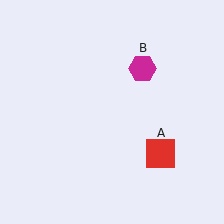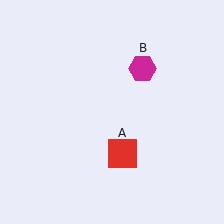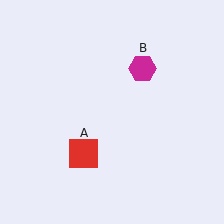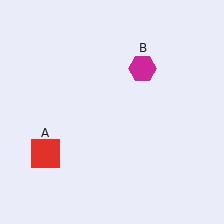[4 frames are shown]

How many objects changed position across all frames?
1 object changed position: red square (object A).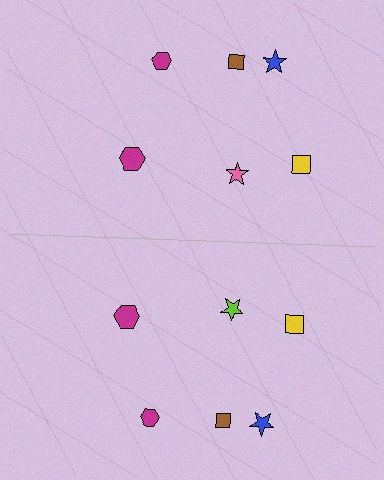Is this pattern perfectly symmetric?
No, the pattern is not perfectly symmetric. The lime star on the bottom side breaks the symmetry — its mirror counterpart is pink.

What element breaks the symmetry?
The lime star on the bottom side breaks the symmetry — its mirror counterpart is pink.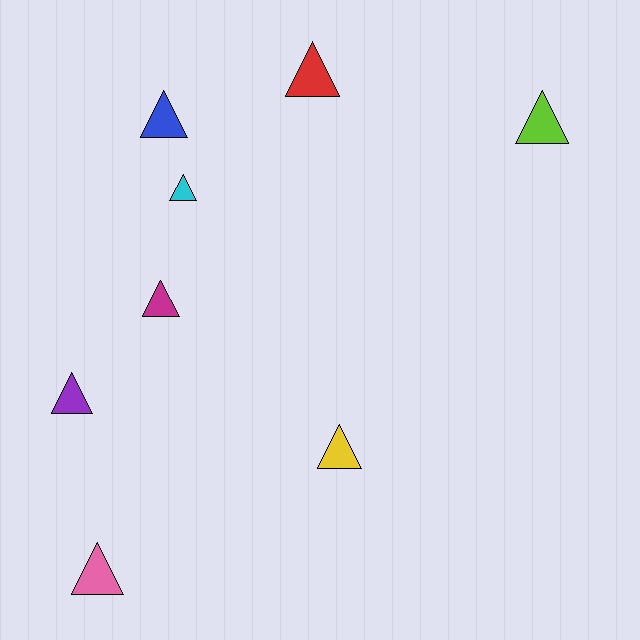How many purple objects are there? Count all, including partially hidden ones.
There is 1 purple object.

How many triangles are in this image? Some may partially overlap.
There are 8 triangles.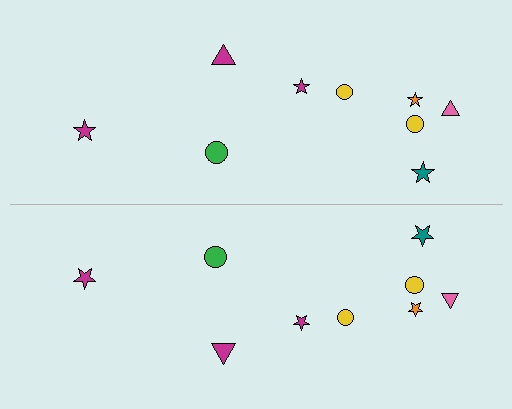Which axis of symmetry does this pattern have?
The pattern has a horizontal axis of symmetry running through the center of the image.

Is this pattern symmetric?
Yes, this pattern has bilateral (reflection) symmetry.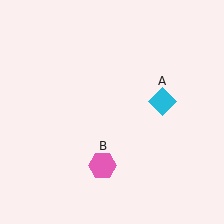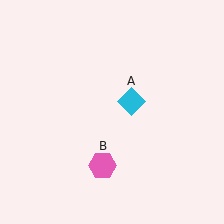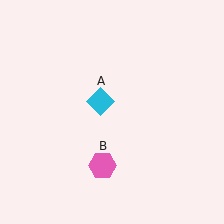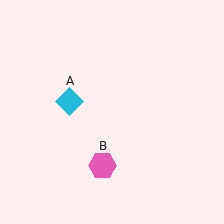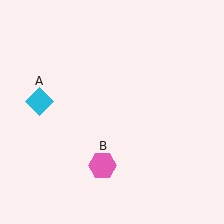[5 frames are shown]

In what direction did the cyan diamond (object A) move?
The cyan diamond (object A) moved left.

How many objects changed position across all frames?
1 object changed position: cyan diamond (object A).